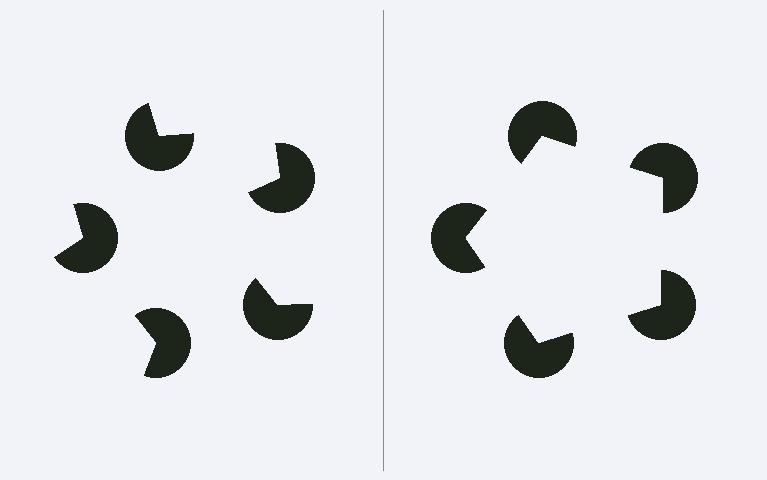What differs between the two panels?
The pac-man discs are positioned identically on both sides; only the wedge orientations differ. On the right they align to a pentagon; on the left they are misaligned.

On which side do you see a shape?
An illusory pentagon appears on the right side. On the left side the wedge cuts are rotated, so no coherent shape forms.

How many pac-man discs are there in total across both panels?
10 — 5 on each side.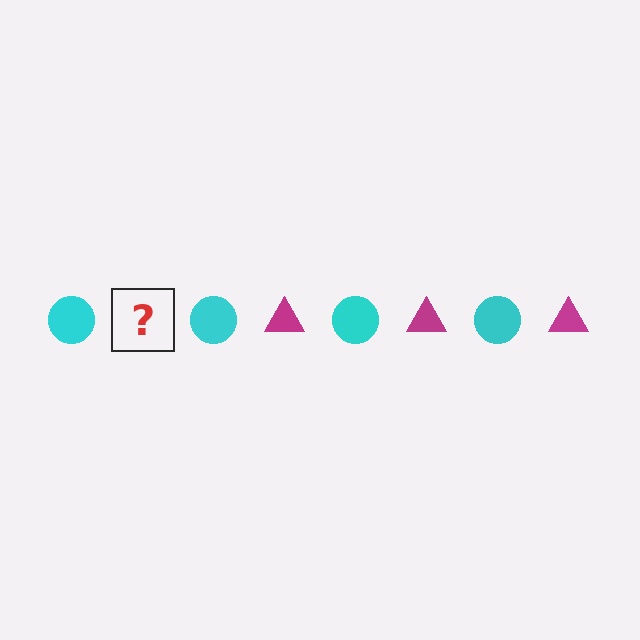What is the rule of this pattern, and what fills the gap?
The rule is that the pattern alternates between cyan circle and magenta triangle. The gap should be filled with a magenta triangle.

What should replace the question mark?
The question mark should be replaced with a magenta triangle.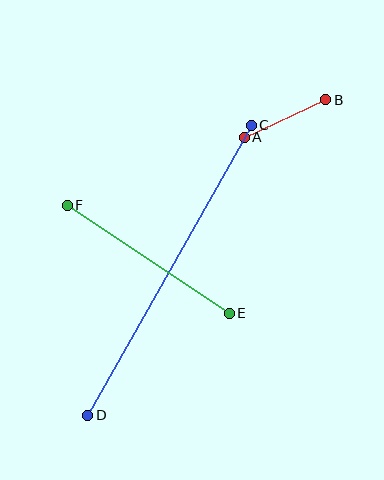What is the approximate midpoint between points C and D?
The midpoint is at approximately (169, 270) pixels.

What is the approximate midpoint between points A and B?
The midpoint is at approximately (285, 119) pixels.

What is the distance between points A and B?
The distance is approximately 90 pixels.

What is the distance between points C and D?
The distance is approximately 333 pixels.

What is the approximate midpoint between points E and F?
The midpoint is at approximately (148, 259) pixels.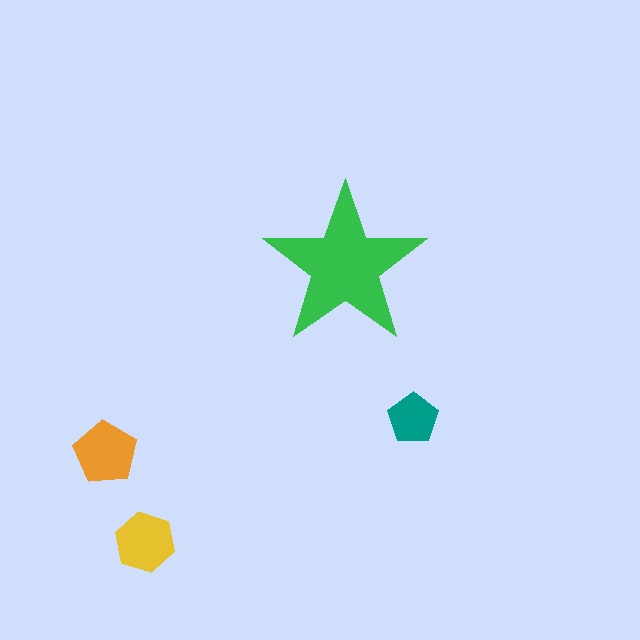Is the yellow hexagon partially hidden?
No, the yellow hexagon is fully visible.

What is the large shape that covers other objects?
A green star.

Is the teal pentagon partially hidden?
No, the teal pentagon is fully visible.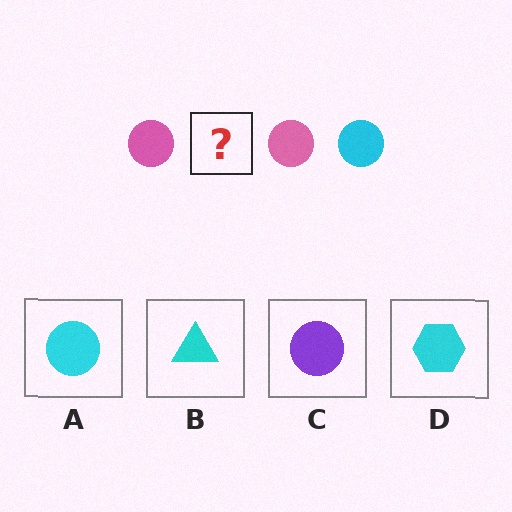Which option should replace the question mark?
Option A.